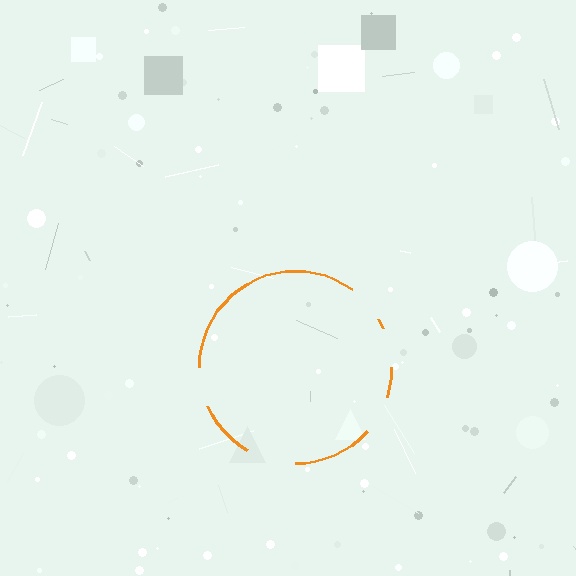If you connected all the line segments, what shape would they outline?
They would outline a circle.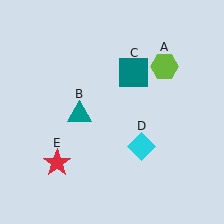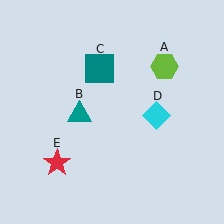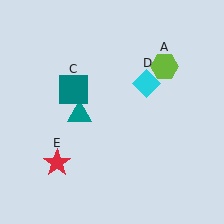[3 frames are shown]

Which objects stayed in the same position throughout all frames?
Lime hexagon (object A) and teal triangle (object B) and red star (object E) remained stationary.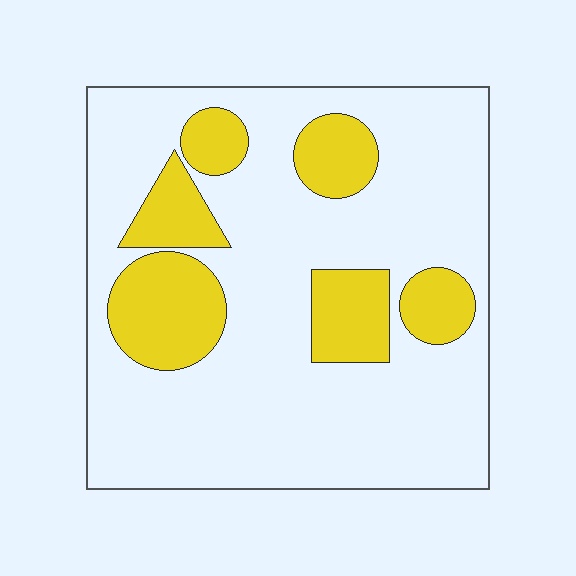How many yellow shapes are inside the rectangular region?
6.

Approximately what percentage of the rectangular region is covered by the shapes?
Approximately 25%.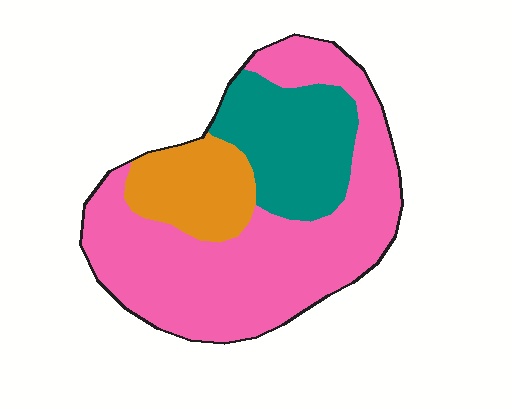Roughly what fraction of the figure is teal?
Teal covers roughly 25% of the figure.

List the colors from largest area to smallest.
From largest to smallest: pink, teal, orange.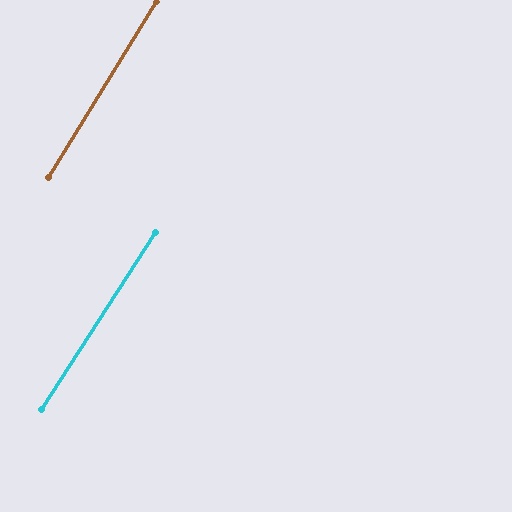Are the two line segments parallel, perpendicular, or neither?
Parallel — their directions differ by only 1.3°.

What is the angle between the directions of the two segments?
Approximately 1 degree.